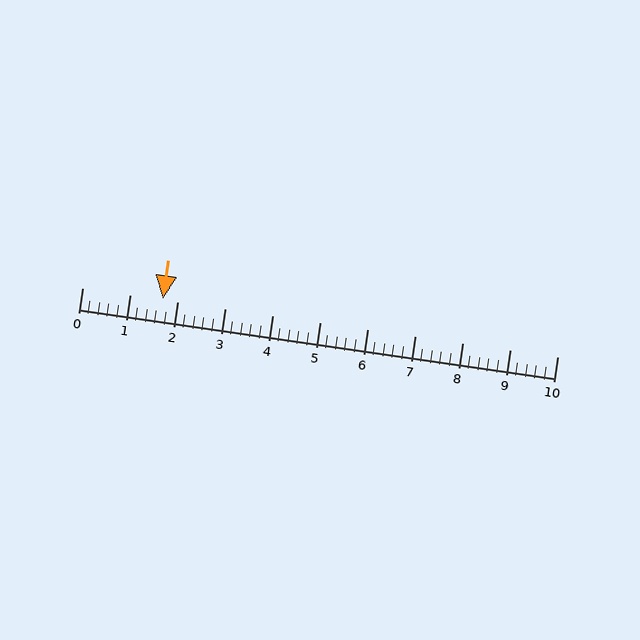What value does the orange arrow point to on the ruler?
The orange arrow points to approximately 1.7.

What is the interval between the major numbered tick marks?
The major tick marks are spaced 1 units apart.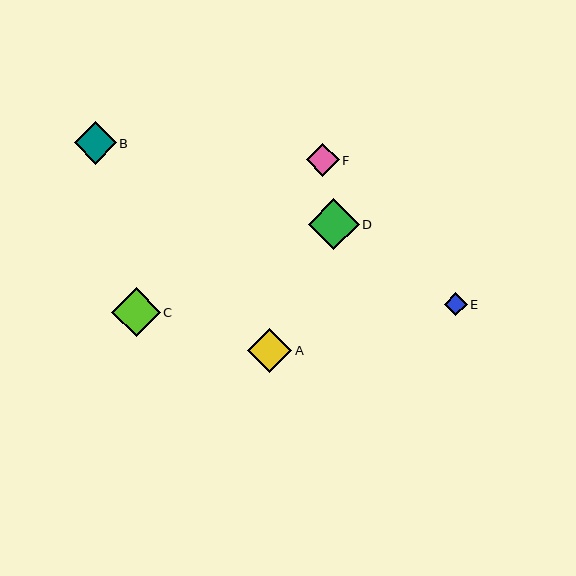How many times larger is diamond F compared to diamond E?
Diamond F is approximately 1.4 times the size of diamond E.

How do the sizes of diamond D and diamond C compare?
Diamond D and diamond C are approximately the same size.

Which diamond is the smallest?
Diamond E is the smallest with a size of approximately 23 pixels.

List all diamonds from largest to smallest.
From largest to smallest: D, C, A, B, F, E.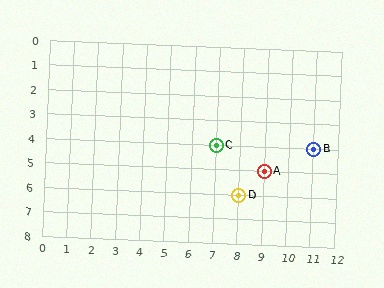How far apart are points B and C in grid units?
Points B and C are 4 columns apart.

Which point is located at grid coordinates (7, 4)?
Point C is at (7, 4).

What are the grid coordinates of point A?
Point A is at grid coordinates (9, 5).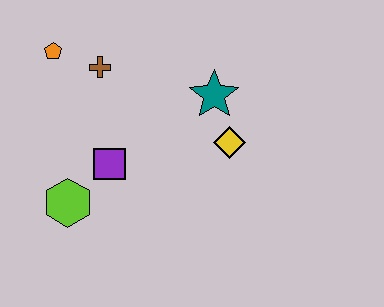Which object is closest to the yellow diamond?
The teal star is closest to the yellow diamond.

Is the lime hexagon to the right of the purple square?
No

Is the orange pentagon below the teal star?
No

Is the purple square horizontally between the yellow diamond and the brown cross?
Yes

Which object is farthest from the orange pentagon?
The yellow diamond is farthest from the orange pentagon.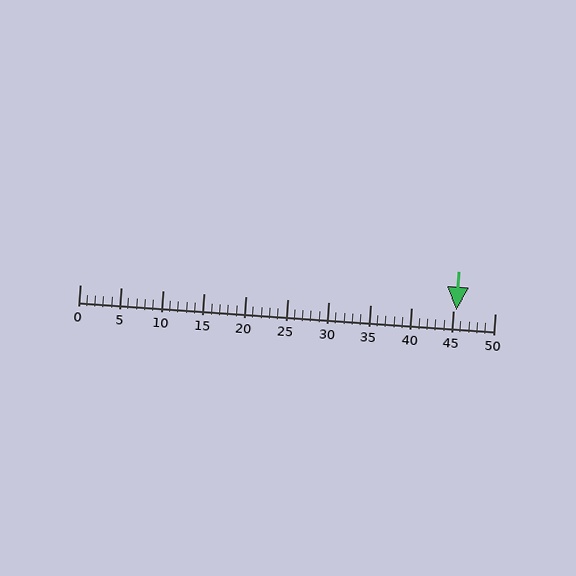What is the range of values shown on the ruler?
The ruler shows values from 0 to 50.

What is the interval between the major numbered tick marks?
The major tick marks are spaced 5 units apart.